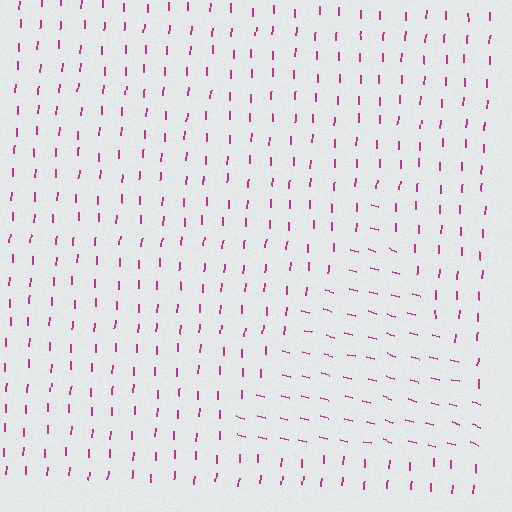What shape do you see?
I see a triangle.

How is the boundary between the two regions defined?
The boundary is defined purely by a change in line orientation (approximately 77 degrees difference). All lines are the same color and thickness.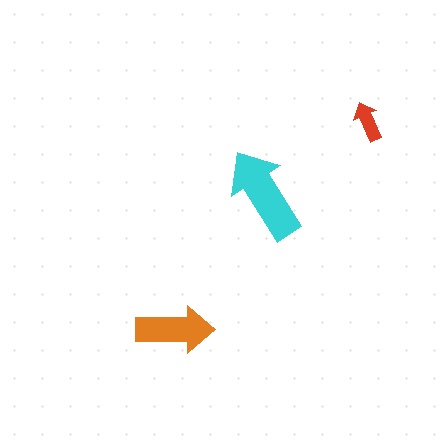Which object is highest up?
The red arrow is topmost.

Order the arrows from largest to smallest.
the cyan one, the orange one, the red one.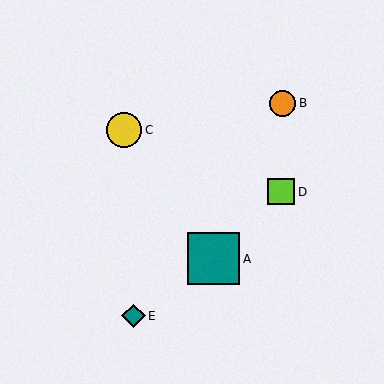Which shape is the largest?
The teal square (labeled A) is the largest.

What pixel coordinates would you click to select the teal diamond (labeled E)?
Click at (133, 316) to select the teal diamond E.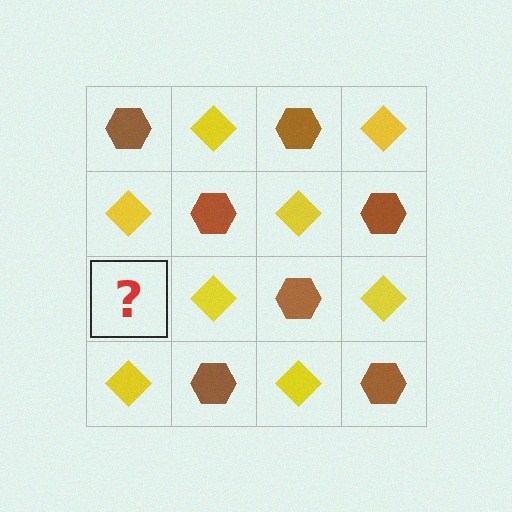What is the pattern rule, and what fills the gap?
The rule is that it alternates brown hexagon and yellow diamond in a checkerboard pattern. The gap should be filled with a brown hexagon.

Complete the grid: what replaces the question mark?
The question mark should be replaced with a brown hexagon.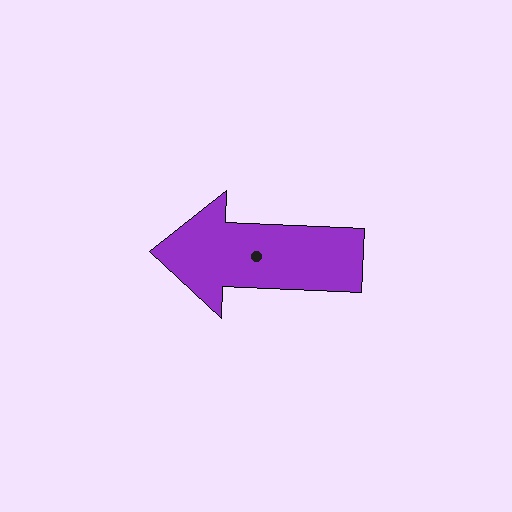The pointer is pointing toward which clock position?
Roughly 9 o'clock.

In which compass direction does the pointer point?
West.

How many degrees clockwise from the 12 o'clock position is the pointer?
Approximately 272 degrees.